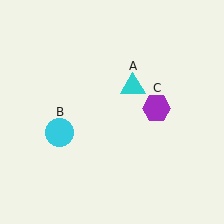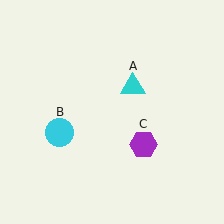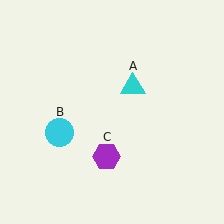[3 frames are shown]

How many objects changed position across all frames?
1 object changed position: purple hexagon (object C).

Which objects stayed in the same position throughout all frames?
Cyan triangle (object A) and cyan circle (object B) remained stationary.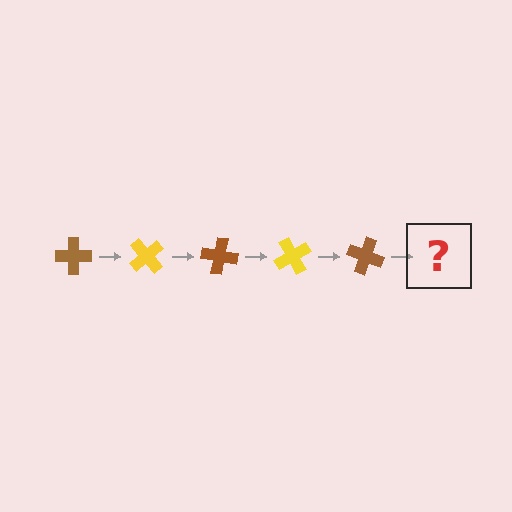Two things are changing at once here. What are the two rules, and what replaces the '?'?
The two rules are that it rotates 50 degrees each step and the color cycles through brown and yellow. The '?' should be a yellow cross, rotated 250 degrees from the start.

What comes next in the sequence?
The next element should be a yellow cross, rotated 250 degrees from the start.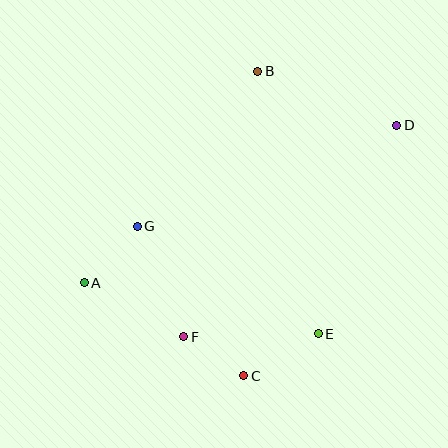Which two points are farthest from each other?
Points A and D are farthest from each other.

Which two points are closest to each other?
Points C and F are closest to each other.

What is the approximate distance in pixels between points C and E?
The distance between C and E is approximately 86 pixels.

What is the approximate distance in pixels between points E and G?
The distance between E and G is approximately 210 pixels.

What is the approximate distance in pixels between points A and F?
The distance between A and F is approximately 114 pixels.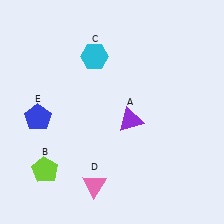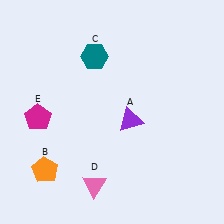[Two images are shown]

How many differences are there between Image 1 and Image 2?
There are 3 differences between the two images.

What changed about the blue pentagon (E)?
In Image 1, E is blue. In Image 2, it changed to magenta.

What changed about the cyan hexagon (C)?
In Image 1, C is cyan. In Image 2, it changed to teal.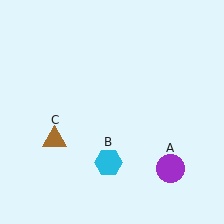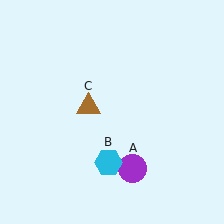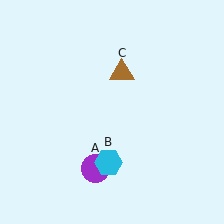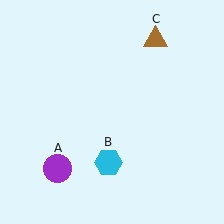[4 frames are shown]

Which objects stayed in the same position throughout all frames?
Cyan hexagon (object B) remained stationary.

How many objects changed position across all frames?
2 objects changed position: purple circle (object A), brown triangle (object C).